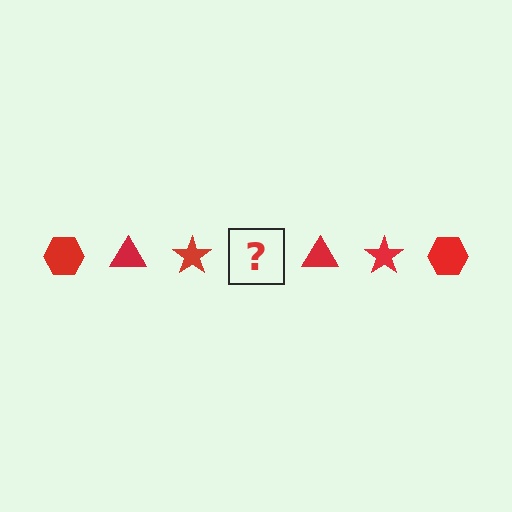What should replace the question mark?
The question mark should be replaced with a red hexagon.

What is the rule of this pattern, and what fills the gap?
The rule is that the pattern cycles through hexagon, triangle, star shapes in red. The gap should be filled with a red hexagon.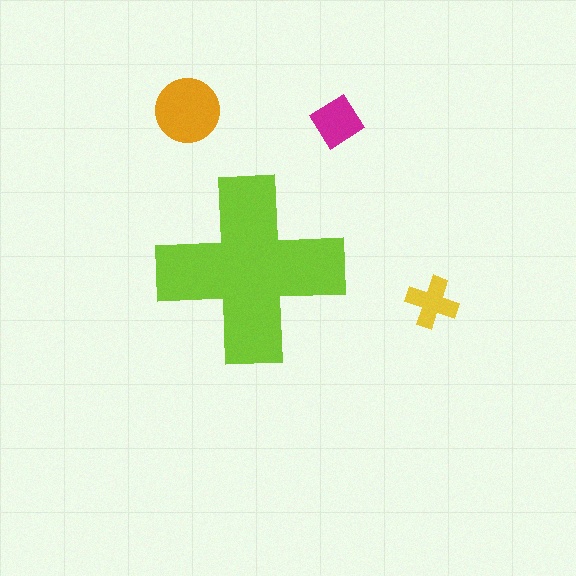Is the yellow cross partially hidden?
No, the yellow cross is fully visible.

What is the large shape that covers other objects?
A lime cross.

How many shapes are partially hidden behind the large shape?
0 shapes are partially hidden.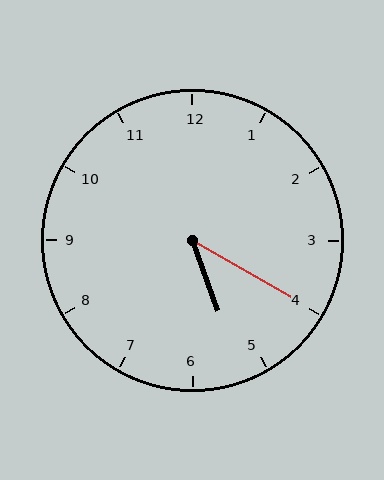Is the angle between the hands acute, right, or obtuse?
It is acute.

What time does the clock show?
5:20.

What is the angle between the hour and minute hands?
Approximately 40 degrees.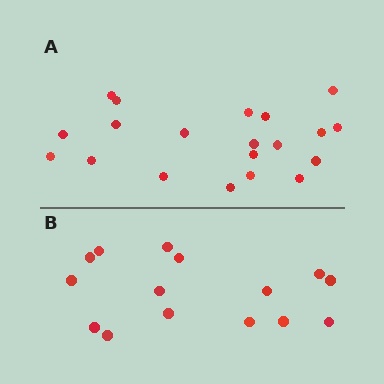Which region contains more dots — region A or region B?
Region A (the top region) has more dots.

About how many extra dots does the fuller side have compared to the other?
Region A has about 5 more dots than region B.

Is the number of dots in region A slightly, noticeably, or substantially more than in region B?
Region A has noticeably more, but not dramatically so. The ratio is roughly 1.3 to 1.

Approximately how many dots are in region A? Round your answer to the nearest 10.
About 20 dots.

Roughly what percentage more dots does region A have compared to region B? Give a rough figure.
About 35% more.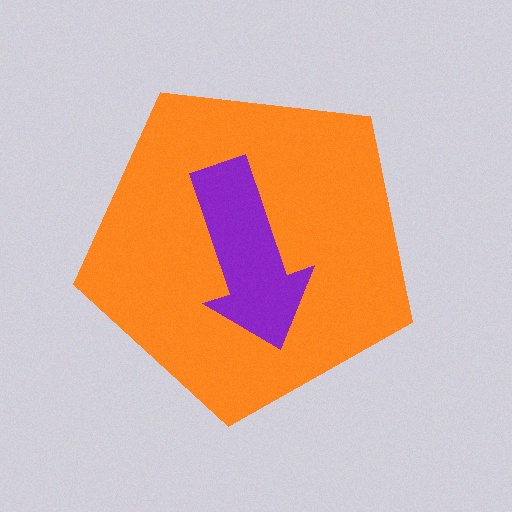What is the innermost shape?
The purple arrow.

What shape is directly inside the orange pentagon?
The purple arrow.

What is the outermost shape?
The orange pentagon.